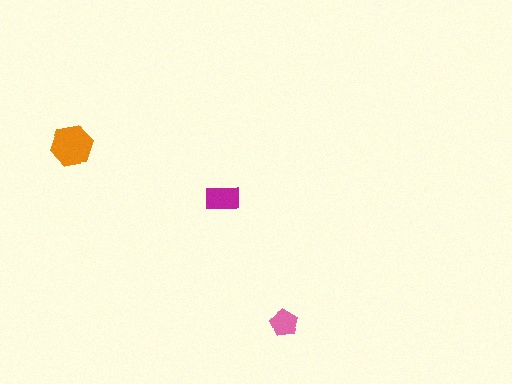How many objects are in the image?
There are 3 objects in the image.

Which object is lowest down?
The pink pentagon is bottommost.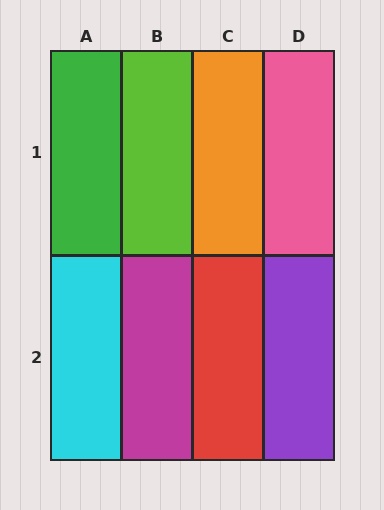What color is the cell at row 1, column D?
Pink.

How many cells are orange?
1 cell is orange.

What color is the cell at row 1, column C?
Orange.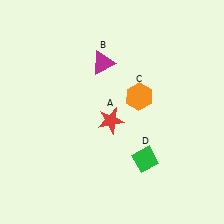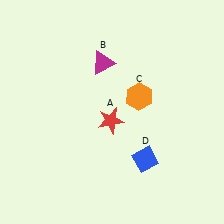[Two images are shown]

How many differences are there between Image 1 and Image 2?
There is 1 difference between the two images.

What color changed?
The diamond (D) changed from green in Image 1 to blue in Image 2.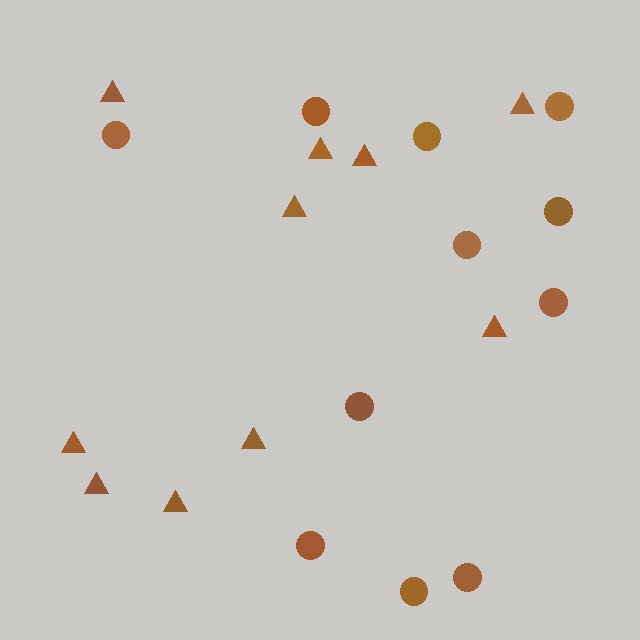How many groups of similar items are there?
There are 2 groups: one group of triangles (10) and one group of circles (11).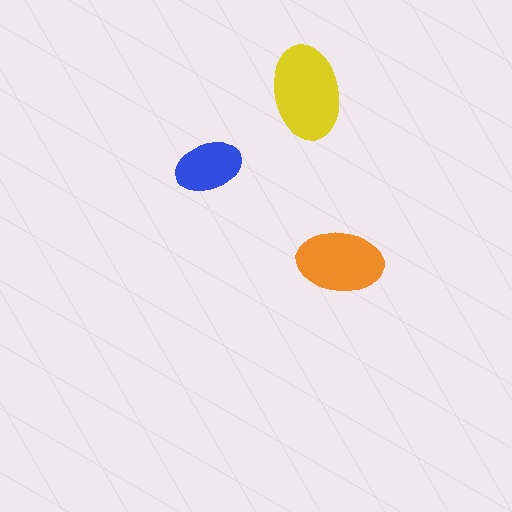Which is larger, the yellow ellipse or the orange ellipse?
The yellow one.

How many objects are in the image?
There are 3 objects in the image.